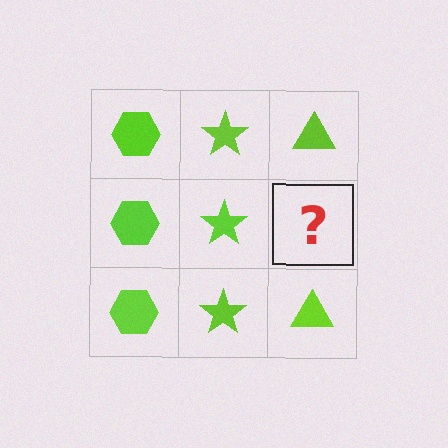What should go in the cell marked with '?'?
The missing cell should contain a lime triangle.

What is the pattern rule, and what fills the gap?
The rule is that each column has a consistent shape. The gap should be filled with a lime triangle.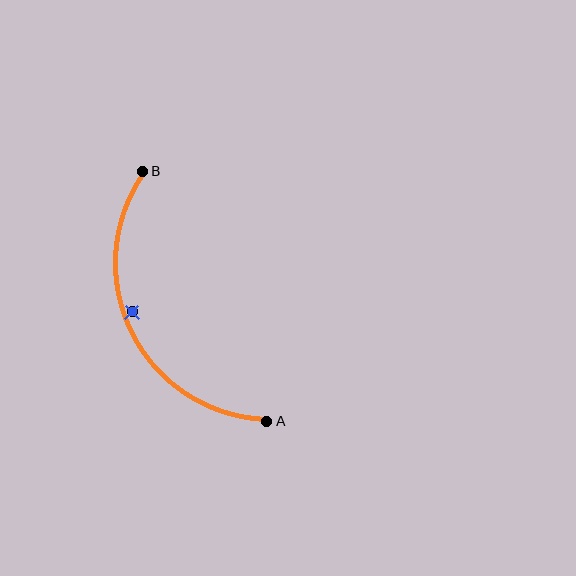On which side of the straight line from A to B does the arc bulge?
The arc bulges to the left of the straight line connecting A and B.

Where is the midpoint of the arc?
The arc midpoint is the point on the curve farthest from the straight line joining A and B. It sits to the left of that line.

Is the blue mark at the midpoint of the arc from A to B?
No — the blue mark does not lie on the arc at all. It sits slightly inside the curve.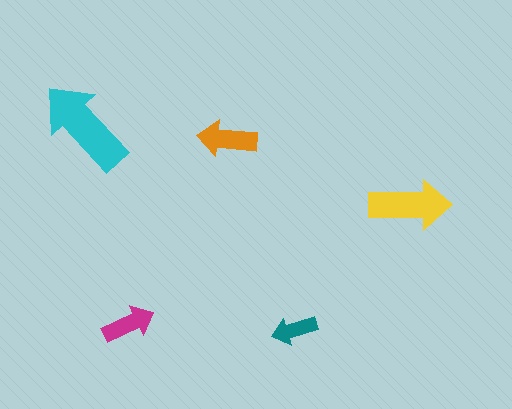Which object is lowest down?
The teal arrow is bottommost.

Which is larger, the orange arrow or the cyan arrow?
The cyan one.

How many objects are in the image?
There are 5 objects in the image.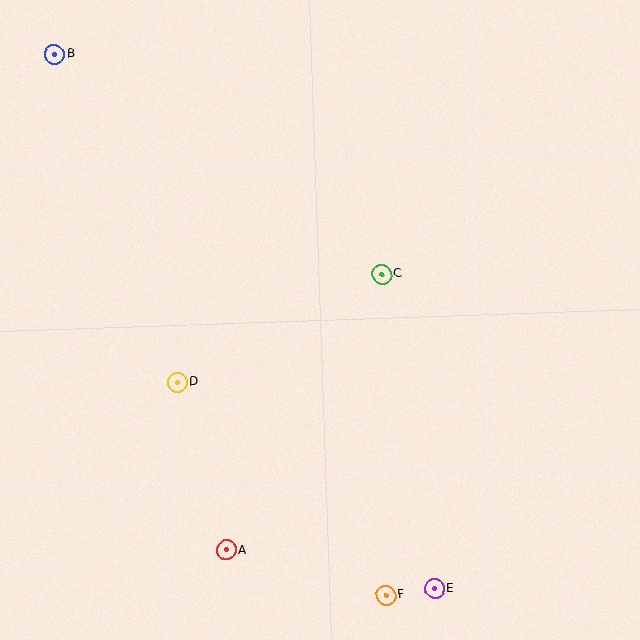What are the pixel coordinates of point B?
Point B is at (54, 54).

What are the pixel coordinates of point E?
Point E is at (434, 589).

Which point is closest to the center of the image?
Point C at (382, 274) is closest to the center.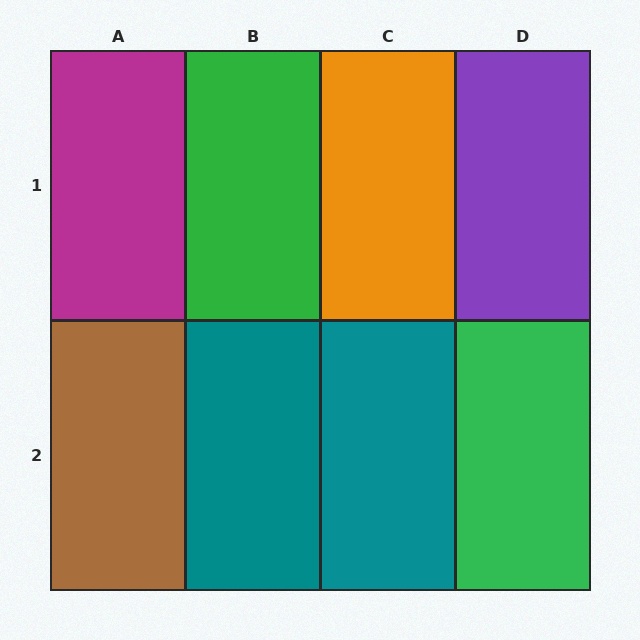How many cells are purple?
1 cell is purple.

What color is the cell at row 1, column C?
Orange.